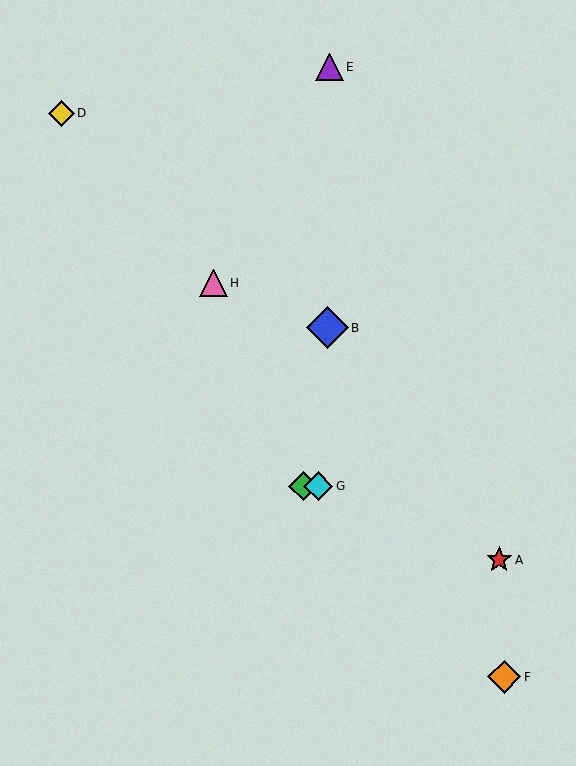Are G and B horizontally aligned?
No, G is at y≈486 and B is at y≈328.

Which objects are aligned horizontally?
Objects C, G are aligned horizontally.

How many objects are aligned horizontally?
2 objects (C, G) are aligned horizontally.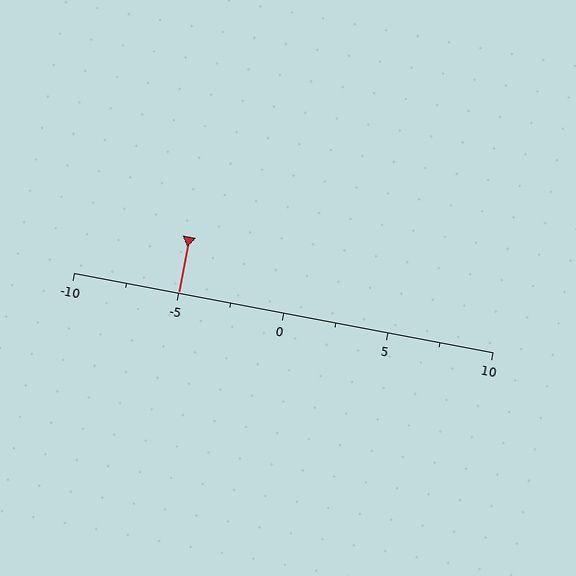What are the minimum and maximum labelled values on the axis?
The axis runs from -10 to 10.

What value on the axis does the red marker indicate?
The marker indicates approximately -5.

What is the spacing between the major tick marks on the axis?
The major ticks are spaced 5 apart.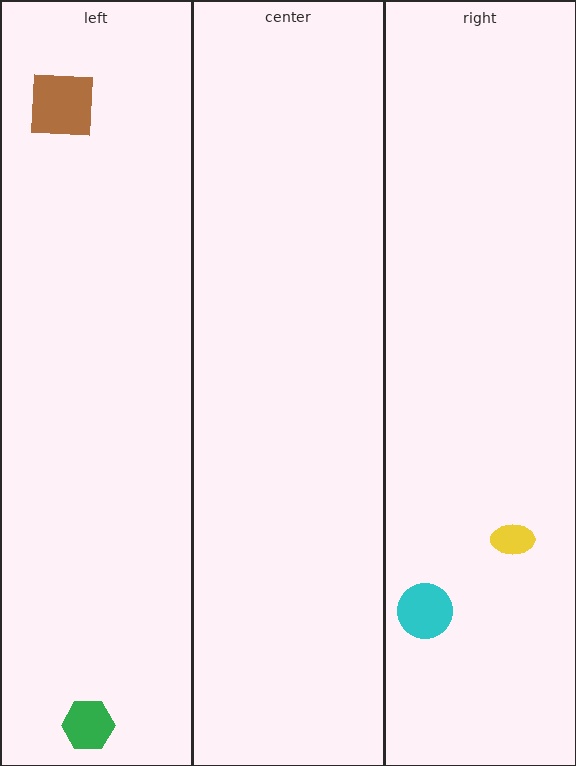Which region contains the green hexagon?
The left region.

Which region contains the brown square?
The left region.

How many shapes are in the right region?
2.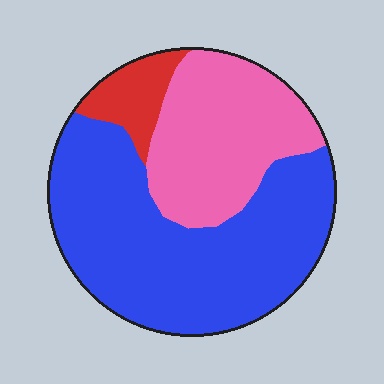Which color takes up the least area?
Red, at roughly 10%.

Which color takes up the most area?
Blue, at roughly 60%.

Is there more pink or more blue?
Blue.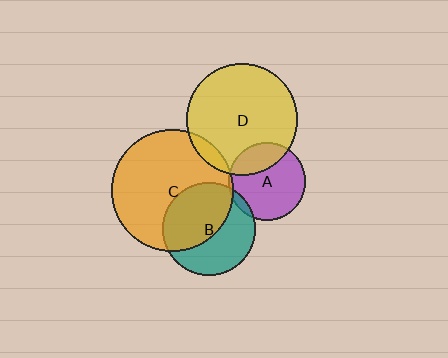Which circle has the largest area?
Circle C (orange).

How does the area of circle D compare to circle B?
Approximately 1.4 times.